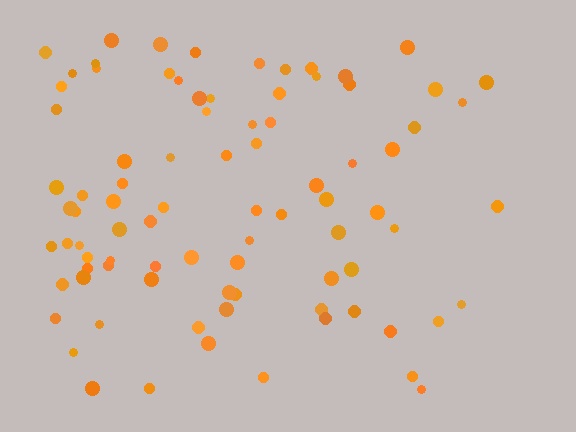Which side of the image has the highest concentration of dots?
The left.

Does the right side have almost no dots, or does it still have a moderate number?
Still a moderate number, just noticeably fewer than the left.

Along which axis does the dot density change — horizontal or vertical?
Horizontal.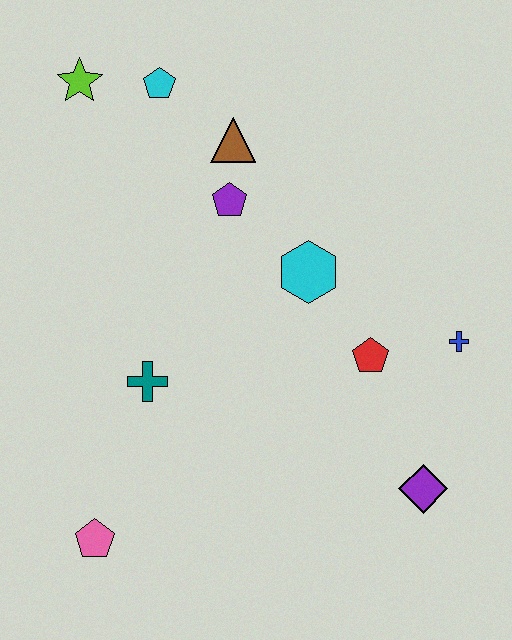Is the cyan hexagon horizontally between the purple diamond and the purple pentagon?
Yes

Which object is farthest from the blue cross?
The lime star is farthest from the blue cross.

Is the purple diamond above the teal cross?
No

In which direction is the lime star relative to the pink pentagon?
The lime star is above the pink pentagon.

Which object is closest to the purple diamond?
The red pentagon is closest to the purple diamond.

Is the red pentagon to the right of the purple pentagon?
Yes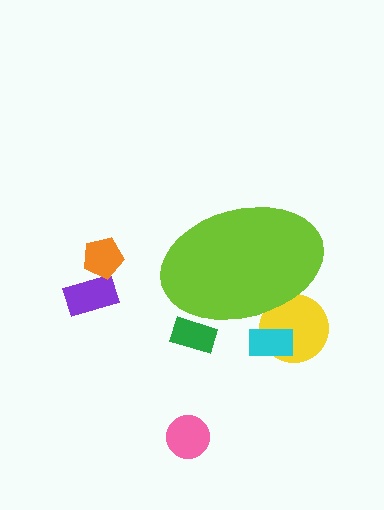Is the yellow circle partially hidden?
Yes, the yellow circle is partially hidden behind the lime ellipse.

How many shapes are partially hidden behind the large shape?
3 shapes are partially hidden.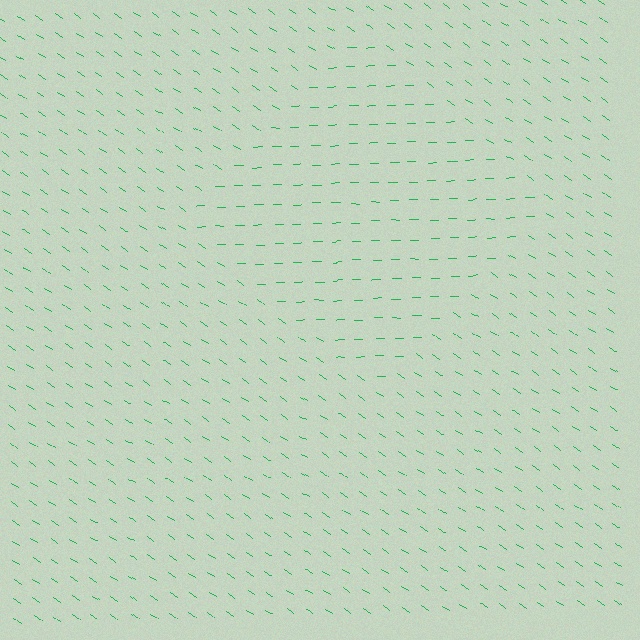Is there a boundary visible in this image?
Yes, there is a texture boundary formed by a change in line orientation.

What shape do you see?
I see a diamond.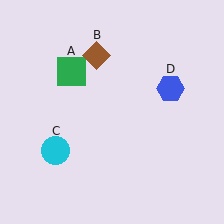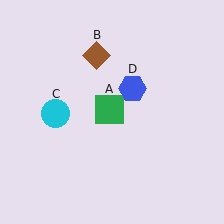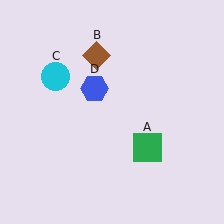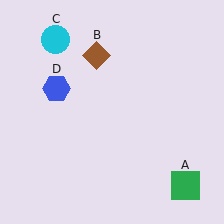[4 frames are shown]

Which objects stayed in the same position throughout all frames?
Brown diamond (object B) remained stationary.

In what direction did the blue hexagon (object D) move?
The blue hexagon (object D) moved left.